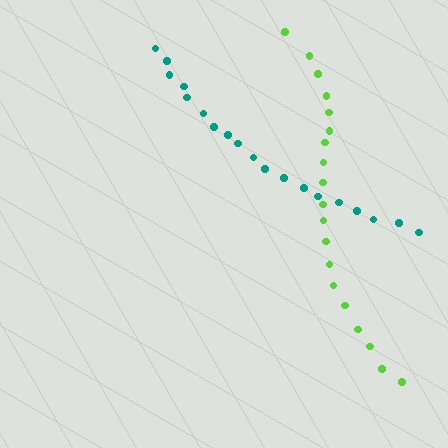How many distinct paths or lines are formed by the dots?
There are 2 distinct paths.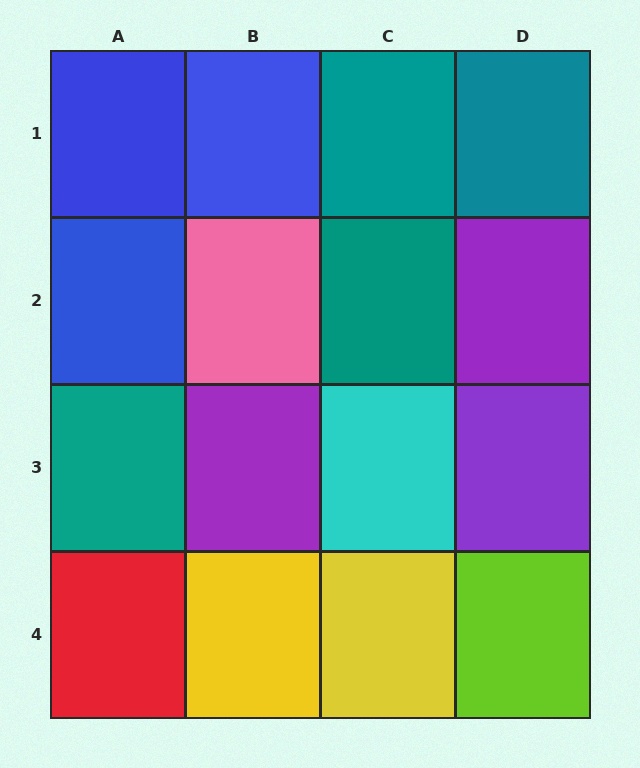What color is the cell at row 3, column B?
Purple.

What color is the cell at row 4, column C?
Yellow.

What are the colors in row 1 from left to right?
Blue, blue, teal, teal.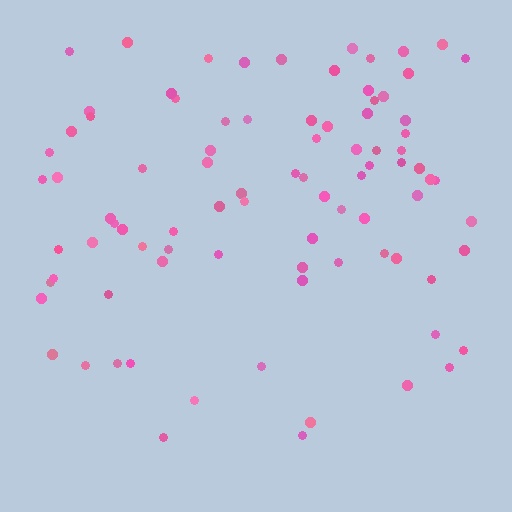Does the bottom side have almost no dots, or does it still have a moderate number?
Still a moderate number, just noticeably fewer than the top.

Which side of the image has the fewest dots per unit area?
The bottom.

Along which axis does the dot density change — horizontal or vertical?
Vertical.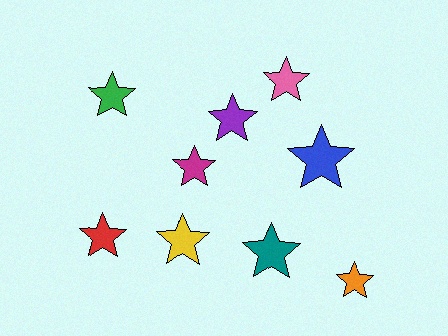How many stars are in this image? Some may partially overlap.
There are 9 stars.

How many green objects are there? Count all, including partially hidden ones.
There is 1 green object.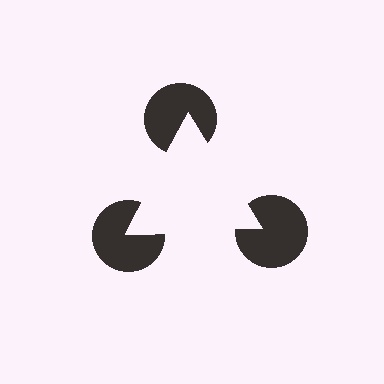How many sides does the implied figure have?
3 sides.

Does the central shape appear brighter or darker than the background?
It typically appears slightly brighter than the background, even though no actual brightness change is drawn.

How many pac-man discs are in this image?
There are 3 — one at each vertex of the illusory triangle.